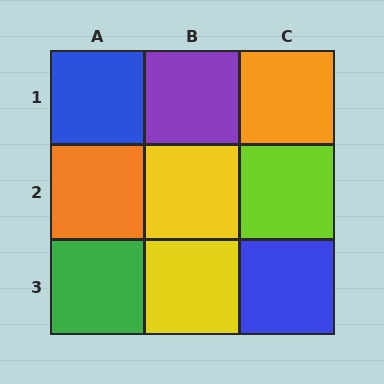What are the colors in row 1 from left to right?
Blue, purple, orange.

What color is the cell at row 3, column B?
Yellow.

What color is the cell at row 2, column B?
Yellow.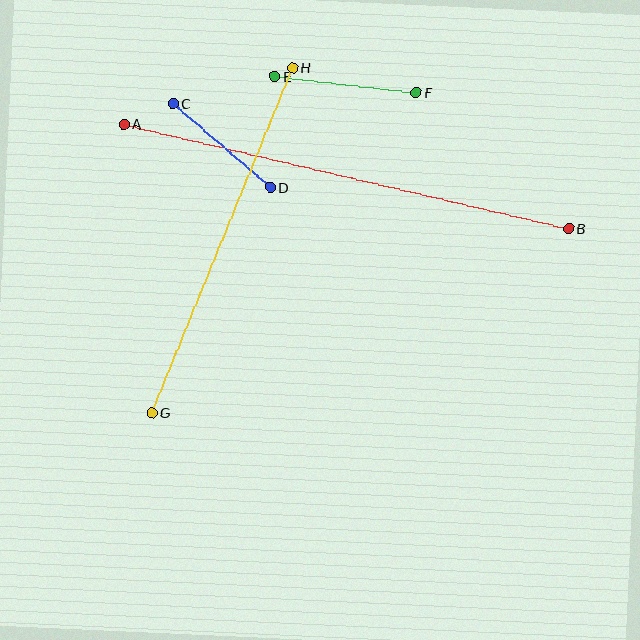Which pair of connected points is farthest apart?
Points A and B are farthest apart.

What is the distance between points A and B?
The distance is approximately 457 pixels.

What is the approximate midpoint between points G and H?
The midpoint is at approximately (222, 240) pixels.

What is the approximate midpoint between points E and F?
The midpoint is at approximately (346, 84) pixels.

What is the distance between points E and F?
The distance is approximately 142 pixels.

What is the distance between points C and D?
The distance is approximately 129 pixels.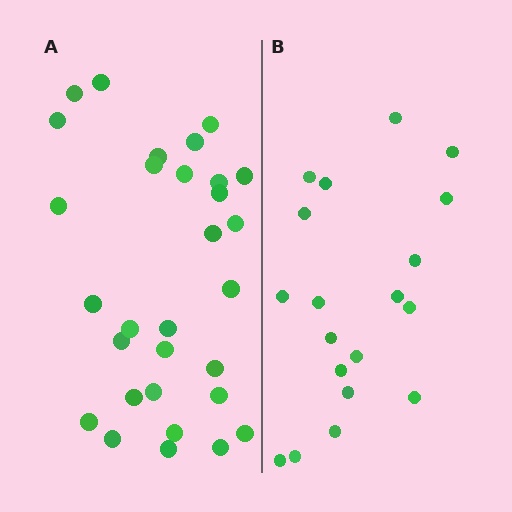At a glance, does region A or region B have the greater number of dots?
Region A (the left region) has more dots.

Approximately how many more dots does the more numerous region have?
Region A has roughly 12 or so more dots than region B.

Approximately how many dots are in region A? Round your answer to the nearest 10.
About 30 dots.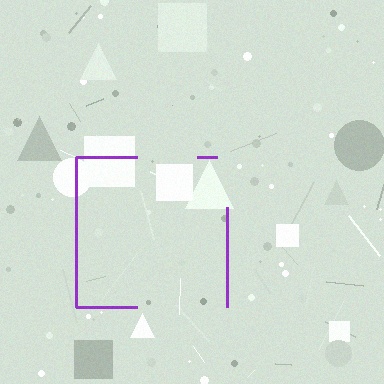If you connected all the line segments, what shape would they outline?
They would outline a square.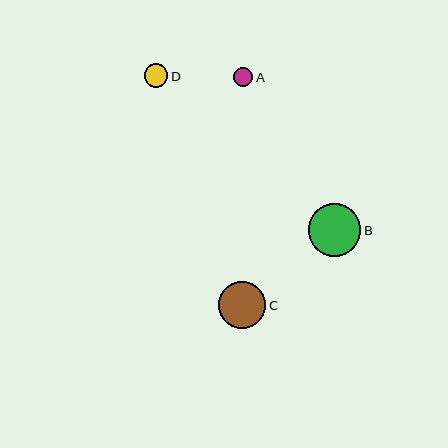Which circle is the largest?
Circle B is the largest with a size of approximately 52 pixels.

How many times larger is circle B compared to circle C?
Circle B is approximately 1.1 times the size of circle C.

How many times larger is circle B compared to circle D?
Circle B is approximately 2.2 times the size of circle D.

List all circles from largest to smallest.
From largest to smallest: B, C, D, A.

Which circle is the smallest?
Circle A is the smallest with a size of approximately 19 pixels.